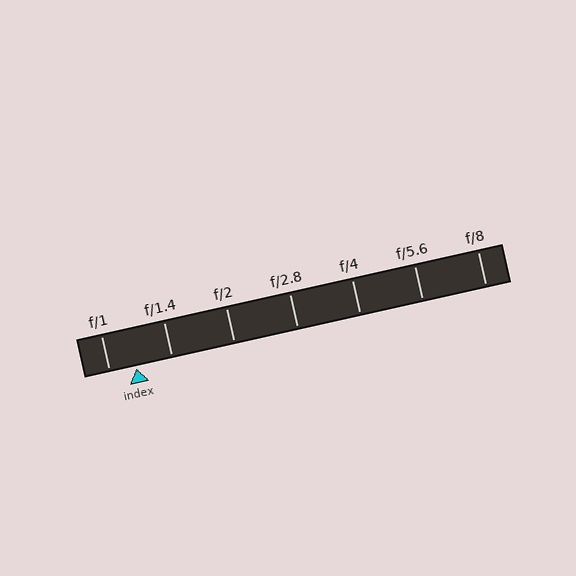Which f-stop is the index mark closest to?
The index mark is closest to f/1.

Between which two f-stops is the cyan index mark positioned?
The index mark is between f/1 and f/1.4.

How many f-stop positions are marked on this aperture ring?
There are 7 f-stop positions marked.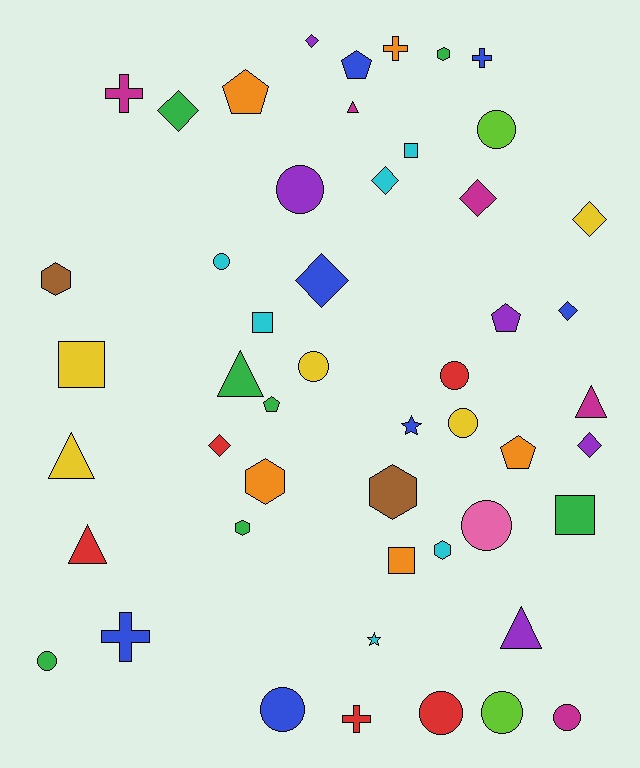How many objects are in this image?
There are 50 objects.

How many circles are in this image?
There are 12 circles.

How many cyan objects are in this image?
There are 6 cyan objects.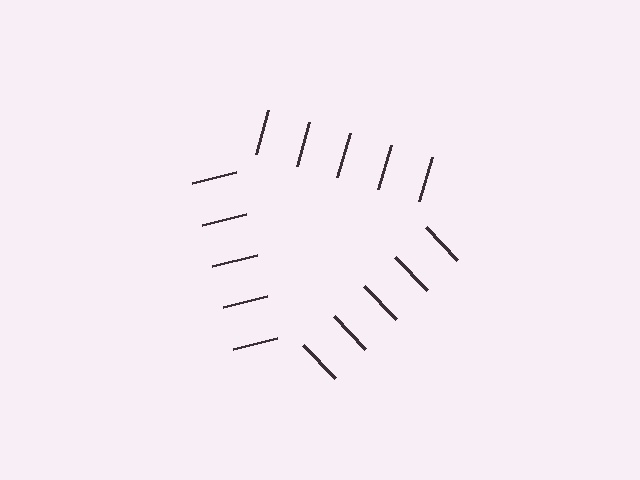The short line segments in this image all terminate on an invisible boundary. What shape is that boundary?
An illusory triangle — the line segments terminate on its edges but no continuous stroke is drawn.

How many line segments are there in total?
15 — 5 along each of the 3 edges.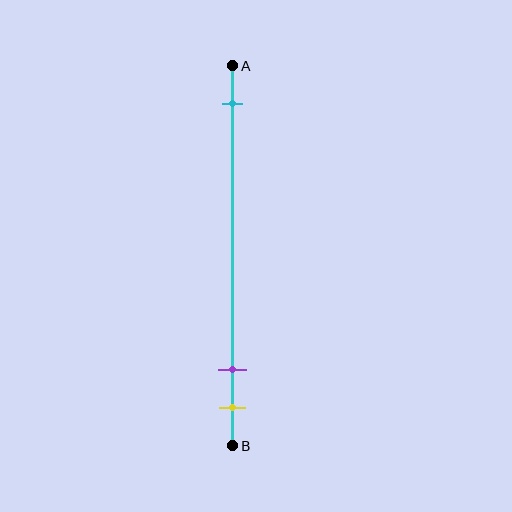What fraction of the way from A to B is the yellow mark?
The yellow mark is approximately 90% (0.9) of the way from A to B.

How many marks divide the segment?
There are 3 marks dividing the segment.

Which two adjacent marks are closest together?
The purple and yellow marks are the closest adjacent pair.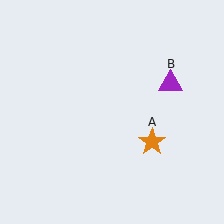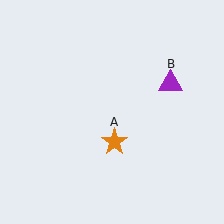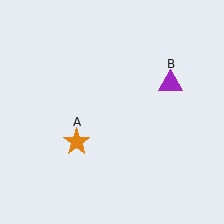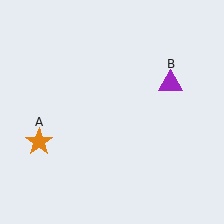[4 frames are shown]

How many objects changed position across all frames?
1 object changed position: orange star (object A).